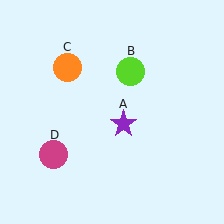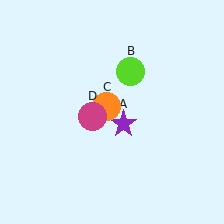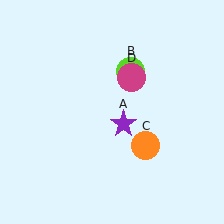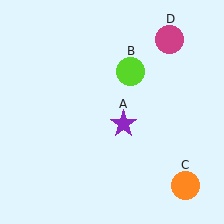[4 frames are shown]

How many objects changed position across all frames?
2 objects changed position: orange circle (object C), magenta circle (object D).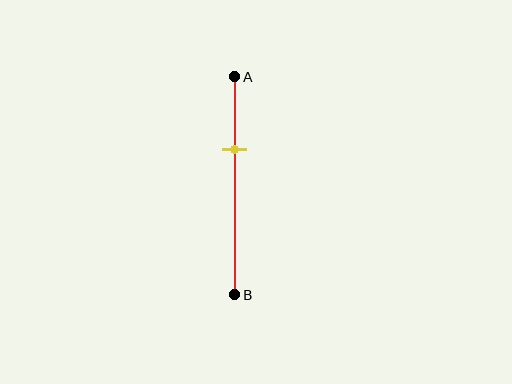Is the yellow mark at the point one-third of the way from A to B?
Yes, the mark is approximately at the one-third point.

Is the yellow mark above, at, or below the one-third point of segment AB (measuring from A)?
The yellow mark is approximately at the one-third point of segment AB.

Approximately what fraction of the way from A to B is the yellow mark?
The yellow mark is approximately 35% of the way from A to B.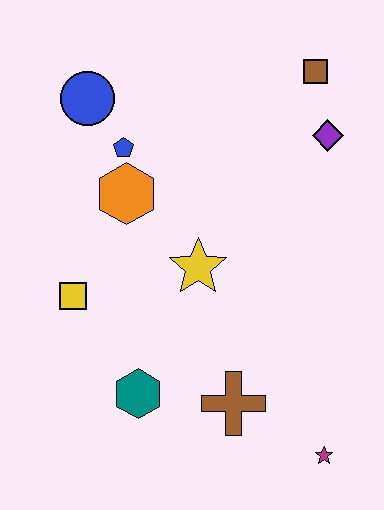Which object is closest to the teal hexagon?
The brown cross is closest to the teal hexagon.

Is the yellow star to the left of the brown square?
Yes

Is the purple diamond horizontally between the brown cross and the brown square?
No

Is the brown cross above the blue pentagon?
No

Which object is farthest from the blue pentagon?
The magenta star is farthest from the blue pentagon.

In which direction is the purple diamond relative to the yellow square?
The purple diamond is to the right of the yellow square.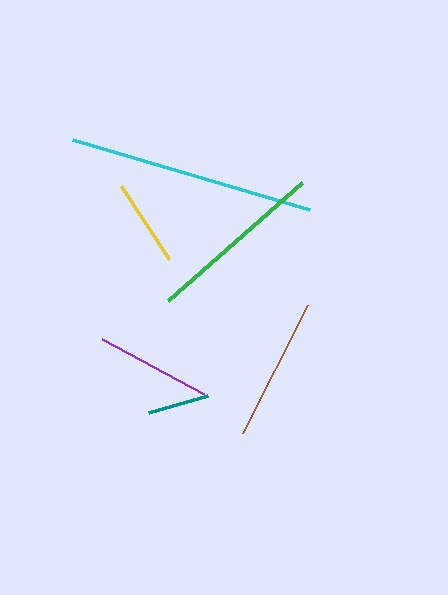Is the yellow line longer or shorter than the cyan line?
The cyan line is longer than the yellow line.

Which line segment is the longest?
The cyan line is the longest at approximately 247 pixels.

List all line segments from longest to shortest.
From longest to shortest: cyan, green, brown, purple, yellow, teal.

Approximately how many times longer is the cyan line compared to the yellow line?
The cyan line is approximately 2.8 times the length of the yellow line.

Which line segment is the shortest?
The teal line is the shortest at approximately 61 pixels.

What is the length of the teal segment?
The teal segment is approximately 61 pixels long.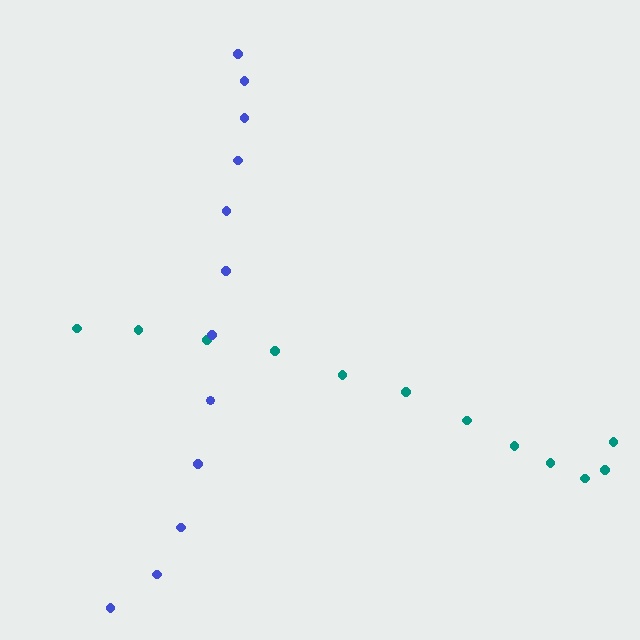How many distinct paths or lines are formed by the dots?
There are 2 distinct paths.